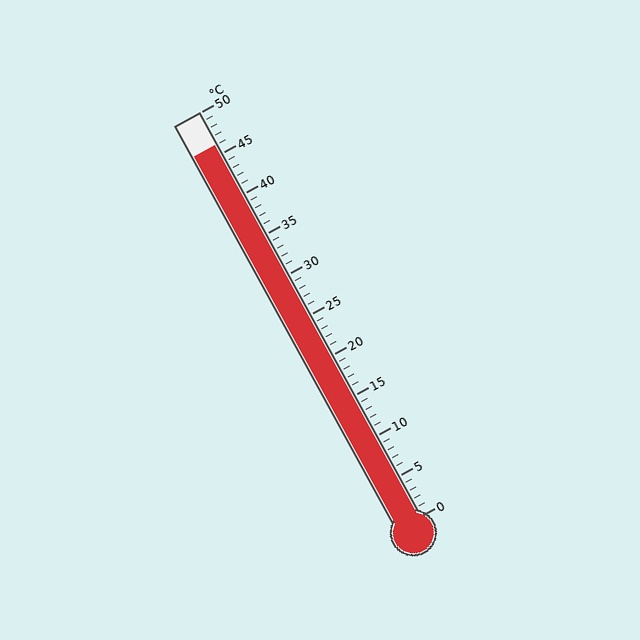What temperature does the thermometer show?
The thermometer shows approximately 46°C.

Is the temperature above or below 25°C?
The temperature is above 25°C.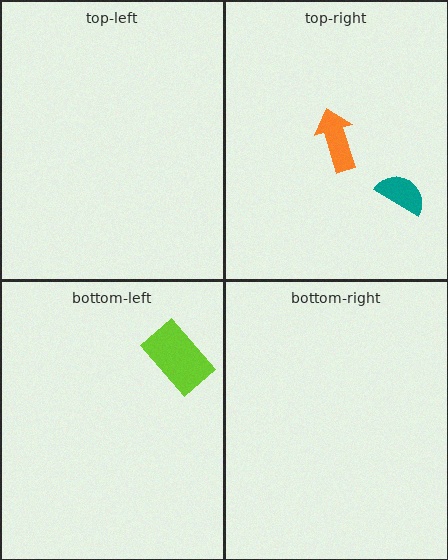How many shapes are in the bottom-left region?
1.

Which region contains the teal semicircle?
The top-right region.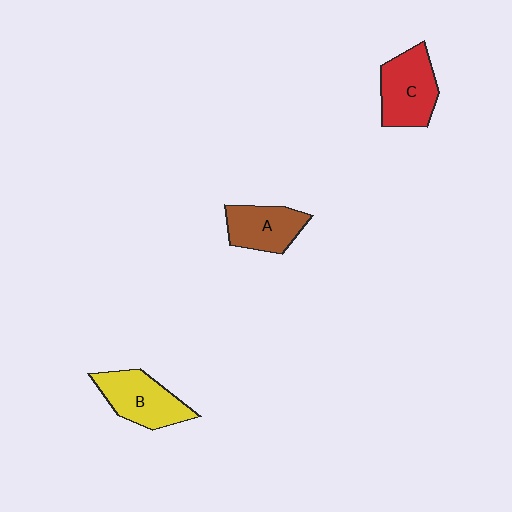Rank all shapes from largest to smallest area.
From largest to smallest: C (red), B (yellow), A (brown).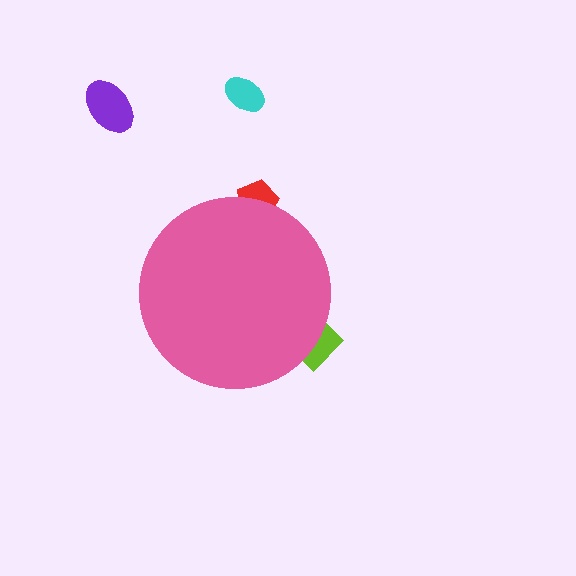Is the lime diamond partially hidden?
Yes, the lime diamond is partially hidden behind the pink circle.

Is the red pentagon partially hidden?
Yes, the red pentagon is partially hidden behind the pink circle.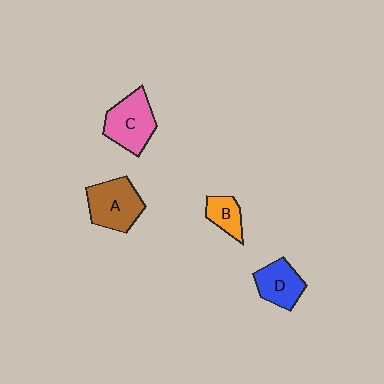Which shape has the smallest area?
Shape B (orange).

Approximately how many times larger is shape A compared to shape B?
Approximately 1.9 times.